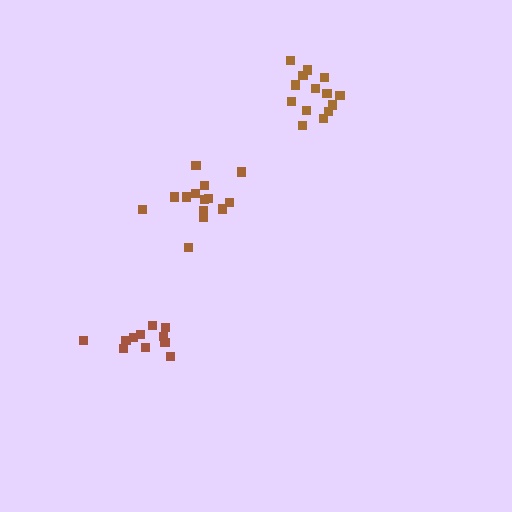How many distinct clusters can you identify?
There are 3 distinct clusters.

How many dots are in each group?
Group 1: 14 dots, Group 2: 14 dots, Group 3: 11 dots (39 total).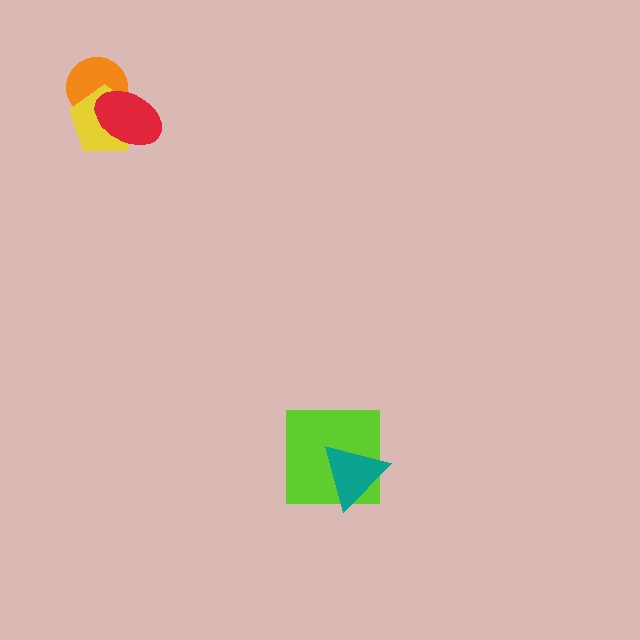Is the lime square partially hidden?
Yes, it is partially covered by another shape.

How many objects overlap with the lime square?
1 object overlaps with the lime square.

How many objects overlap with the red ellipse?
2 objects overlap with the red ellipse.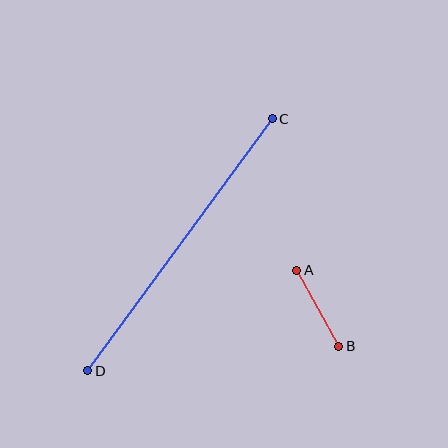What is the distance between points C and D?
The distance is approximately 312 pixels.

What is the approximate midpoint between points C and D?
The midpoint is at approximately (180, 245) pixels.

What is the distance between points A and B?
The distance is approximately 87 pixels.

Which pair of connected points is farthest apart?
Points C and D are farthest apart.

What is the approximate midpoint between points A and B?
The midpoint is at approximately (318, 308) pixels.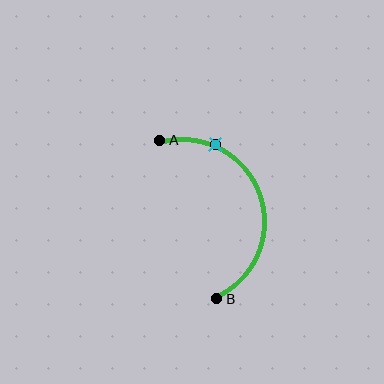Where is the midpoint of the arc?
The arc midpoint is the point on the curve farthest from the straight line joining A and B. It sits to the right of that line.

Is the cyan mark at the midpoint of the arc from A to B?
No. The cyan mark lies on the arc but is closer to endpoint A. The arc midpoint would be at the point on the curve equidistant along the arc from both A and B.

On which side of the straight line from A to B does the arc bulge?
The arc bulges to the right of the straight line connecting A and B.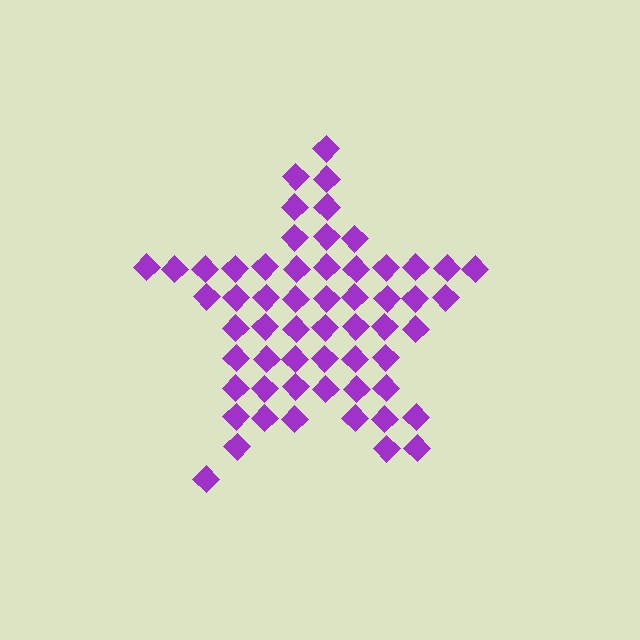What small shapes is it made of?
It is made of small diamonds.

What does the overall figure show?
The overall figure shows a star.